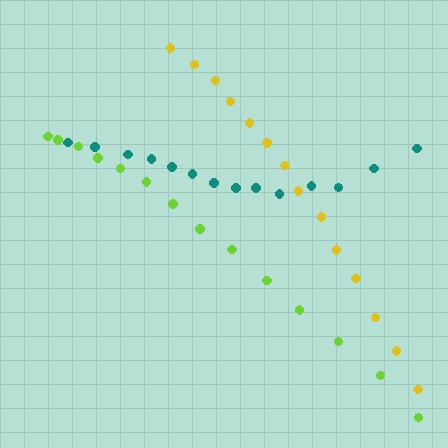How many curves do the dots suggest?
There are 3 distinct paths.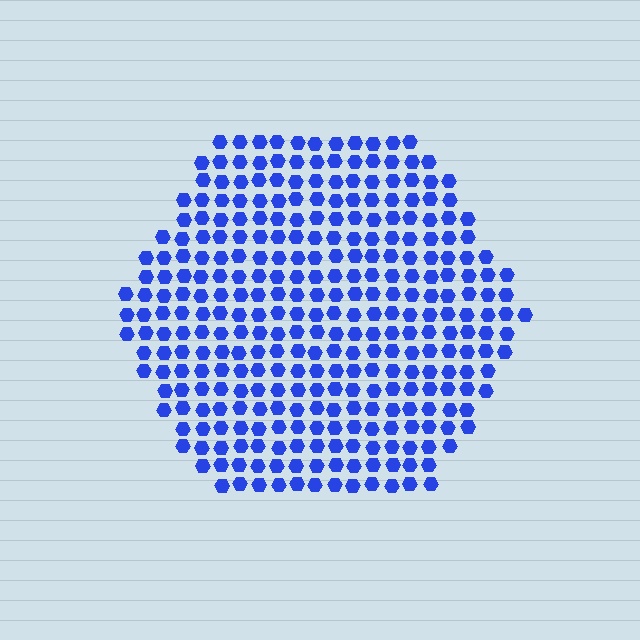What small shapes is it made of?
It is made of small hexagons.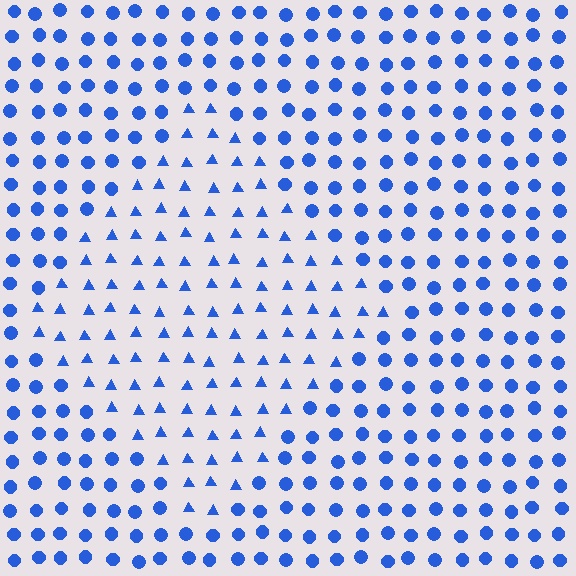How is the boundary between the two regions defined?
The boundary is defined by a change in element shape: triangles inside vs. circles outside. All elements share the same color and spacing.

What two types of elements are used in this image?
The image uses triangles inside the diamond region and circles outside it.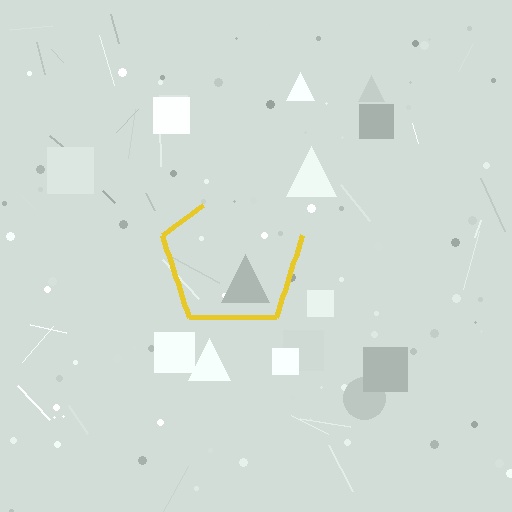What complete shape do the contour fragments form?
The contour fragments form a pentagon.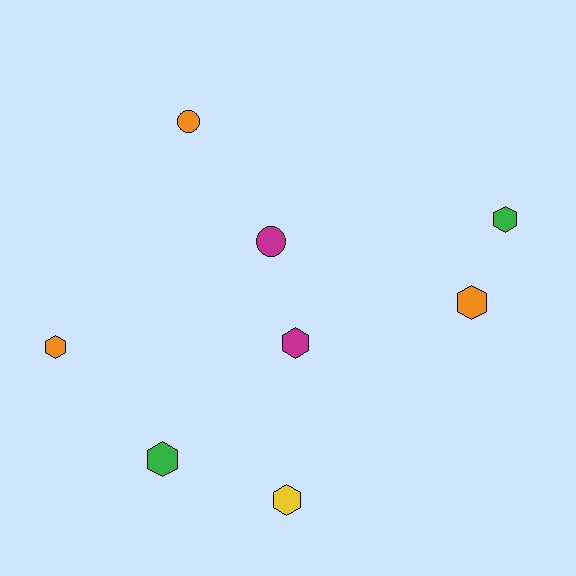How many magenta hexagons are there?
There is 1 magenta hexagon.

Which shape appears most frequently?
Hexagon, with 6 objects.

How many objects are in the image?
There are 8 objects.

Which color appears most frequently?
Orange, with 3 objects.